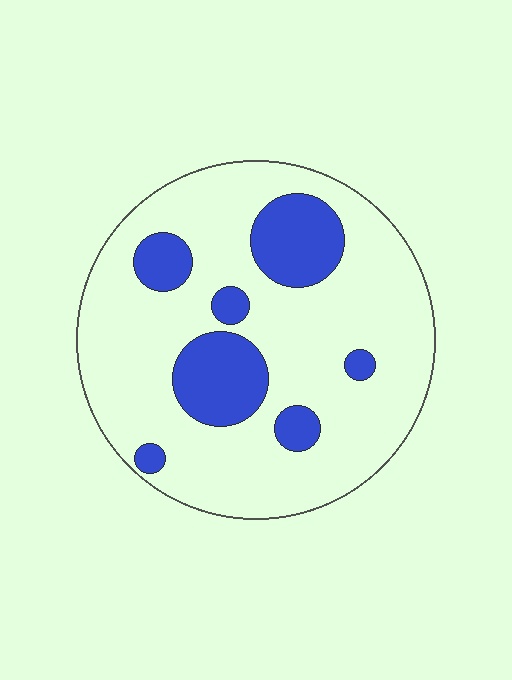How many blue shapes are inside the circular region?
7.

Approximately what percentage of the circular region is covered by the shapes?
Approximately 20%.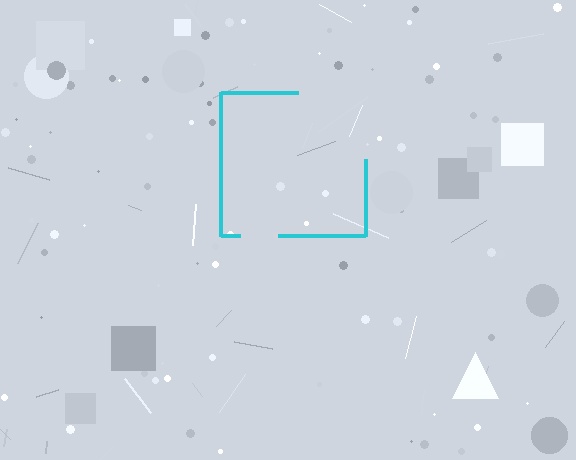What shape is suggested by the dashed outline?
The dashed outline suggests a square.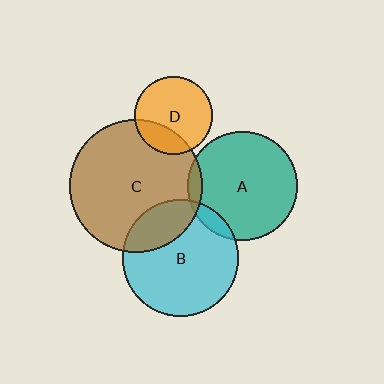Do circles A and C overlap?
Yes.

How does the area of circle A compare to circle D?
Approximately 1.9 times.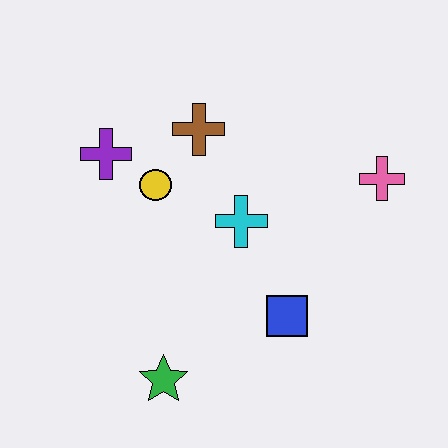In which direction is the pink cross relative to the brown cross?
The pink cross is to the right of the brown cross.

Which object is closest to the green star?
The blue square is closest to the green star.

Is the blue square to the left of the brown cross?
No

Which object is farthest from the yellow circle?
The pink cross is farthest from the yellow circle.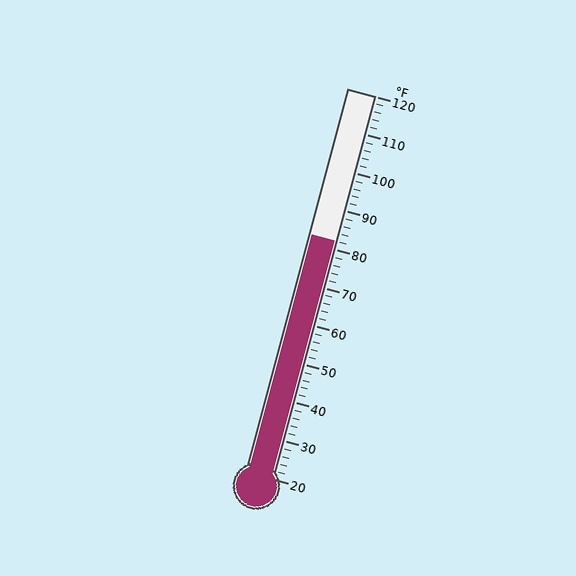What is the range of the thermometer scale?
The thermometer scale ranges from 20°F to 120°F.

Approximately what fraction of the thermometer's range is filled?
The thermometer is filled to approximately 60% of its range.